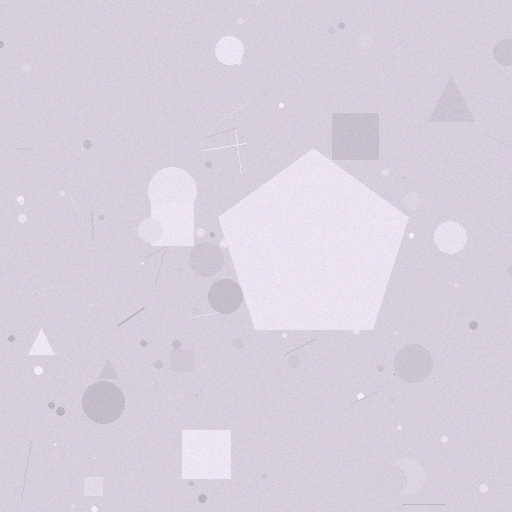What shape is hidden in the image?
A pentagon is hidden in the image.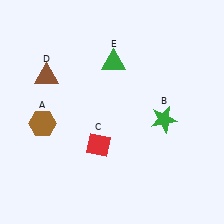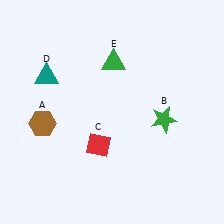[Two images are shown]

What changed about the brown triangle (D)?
In Image 1, D is brown. In Image 2, it changed to teal.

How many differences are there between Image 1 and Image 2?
There is 1 difference between the two images.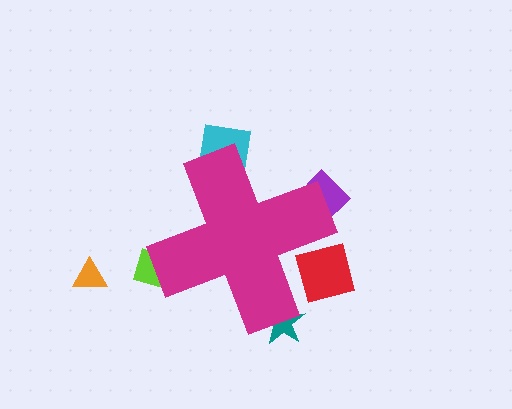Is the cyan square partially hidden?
Yes, the cyan square is partially hidden behind the magenta cross.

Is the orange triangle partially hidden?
No, the orange triangle is fully visible.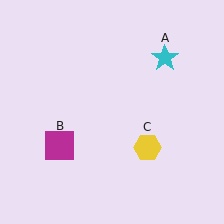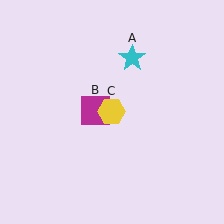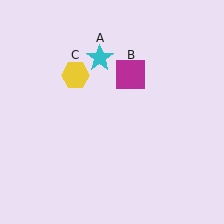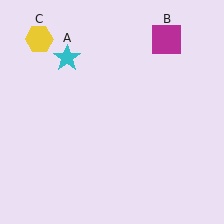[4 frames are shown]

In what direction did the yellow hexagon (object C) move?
The yellow hexagon (object C) moved up and to the left.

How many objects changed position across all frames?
3 objects changed position: cyan star (object A), magenta square (object B), yellow hexagon (object C).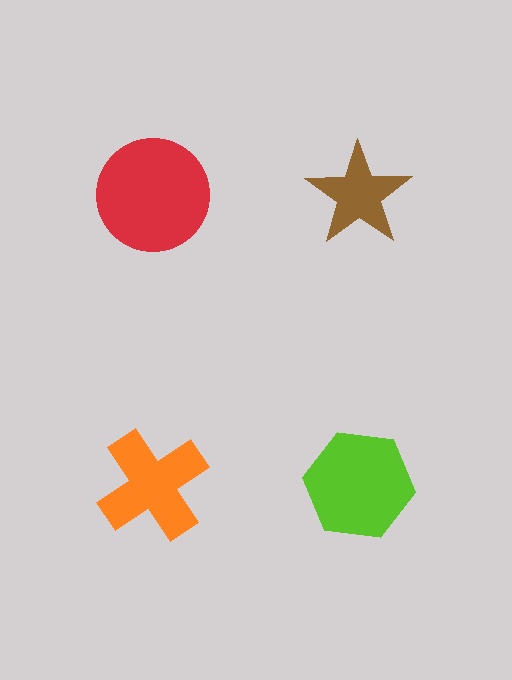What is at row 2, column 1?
An orange cross.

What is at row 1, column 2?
A brown star.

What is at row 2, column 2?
A lime hexagon.